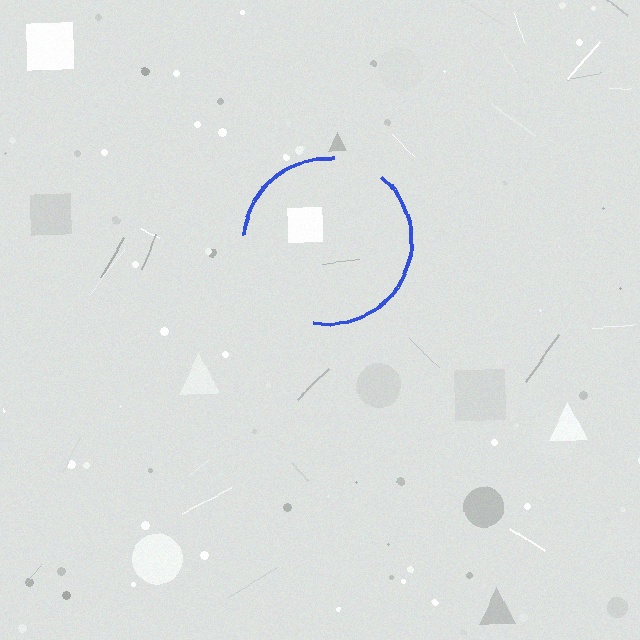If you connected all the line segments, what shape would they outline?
They would outline a circle.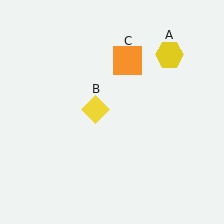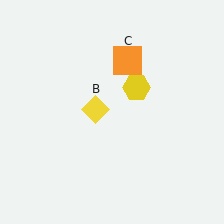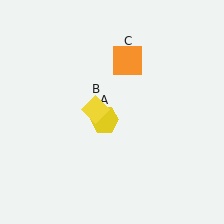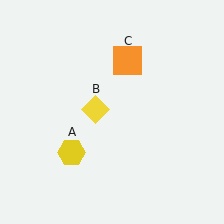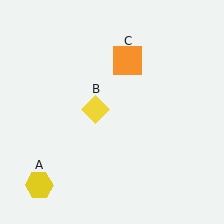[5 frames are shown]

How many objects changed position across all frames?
1 object changed position: yellow hexagon (object A).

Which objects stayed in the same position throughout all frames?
Yellow diamond (object B) and orange square (object C) remained stationary.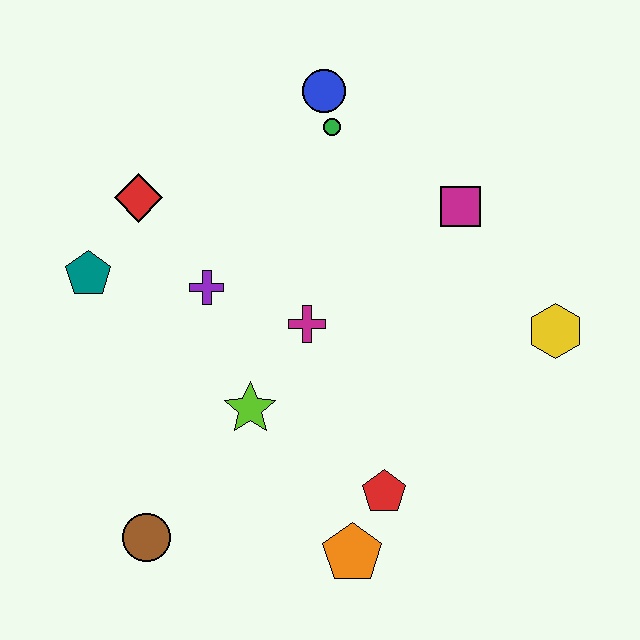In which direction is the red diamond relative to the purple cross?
The red diamond is above the purple cross.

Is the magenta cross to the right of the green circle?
No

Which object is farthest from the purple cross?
The yellow hexagon is farthest from the purple cross.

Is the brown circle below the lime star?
Yes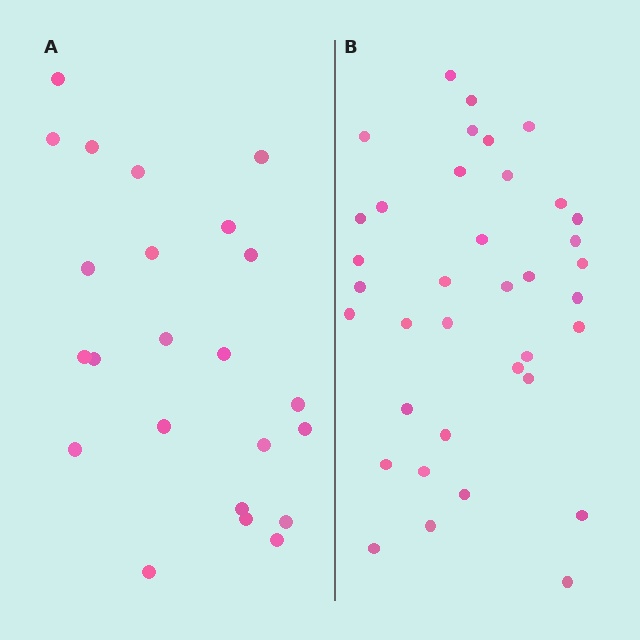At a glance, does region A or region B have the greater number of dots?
Region B (the right region) has more dots.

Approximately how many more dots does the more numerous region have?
Region B has approximately 15 more dots than region A.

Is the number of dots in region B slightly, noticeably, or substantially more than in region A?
Region B has substantially more. The ratio is roughly 1.6 to 1.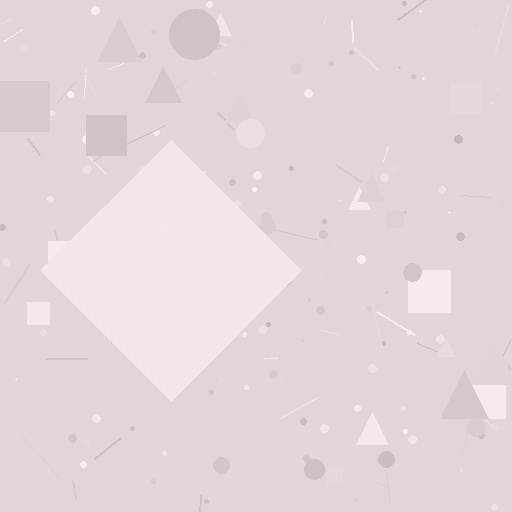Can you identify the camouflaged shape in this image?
The camouflaged shape is a diamond.